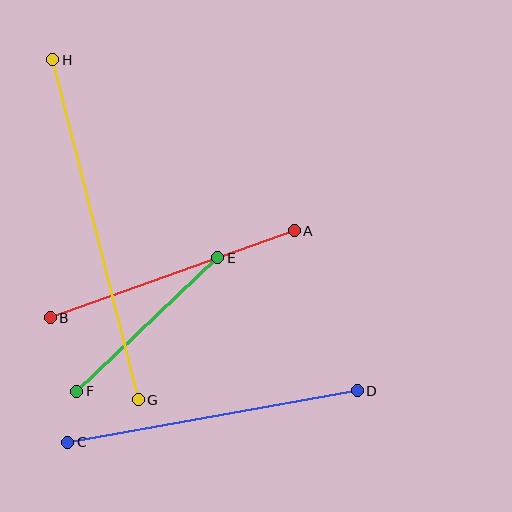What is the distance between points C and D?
The distance is approximately 294 pixels.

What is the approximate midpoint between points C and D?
The midpoint is at approximately (212, 416) pixels.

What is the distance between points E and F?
The distance is approximately 194 pixels.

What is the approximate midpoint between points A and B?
The midpoint is at approximately (172, 274) pixels.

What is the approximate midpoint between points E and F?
The midpoint is at approximately (147, 324) pixels.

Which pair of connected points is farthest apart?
Points G and H are farthest apart.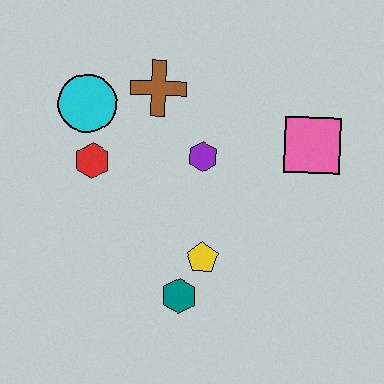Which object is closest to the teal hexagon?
The yellow pentagon is closest to the teal hexagon.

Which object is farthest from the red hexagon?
The pink square is farthest from the red hexagon.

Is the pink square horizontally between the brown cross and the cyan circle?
No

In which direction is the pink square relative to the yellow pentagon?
The pink square is above the yellow pentagon.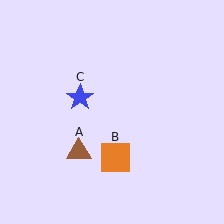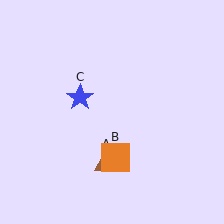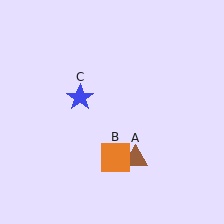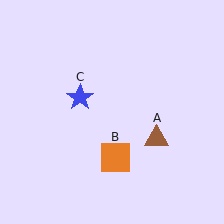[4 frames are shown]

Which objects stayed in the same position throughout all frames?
Orange square (object B) and blue star (object C) remained stationary.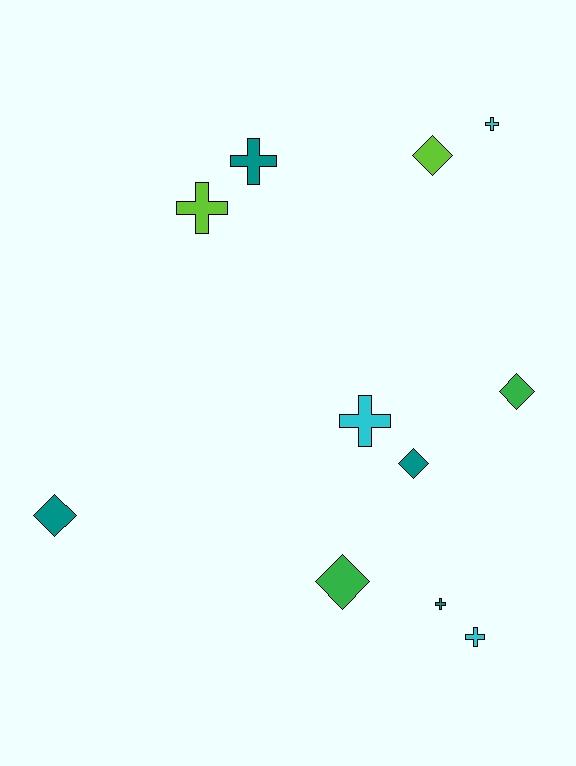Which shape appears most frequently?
Cross, with 6 objects.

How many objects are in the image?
There are 11 objects.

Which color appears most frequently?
Teal, with 4 objects.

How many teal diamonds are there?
There are 2 teal diamonds.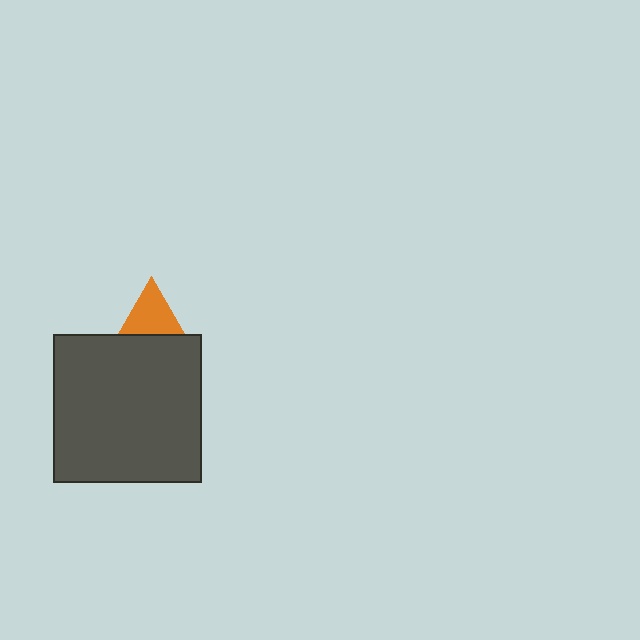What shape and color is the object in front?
The object in front is a dark gray square.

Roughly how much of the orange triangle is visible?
About half of it is visible (roughly 50%).